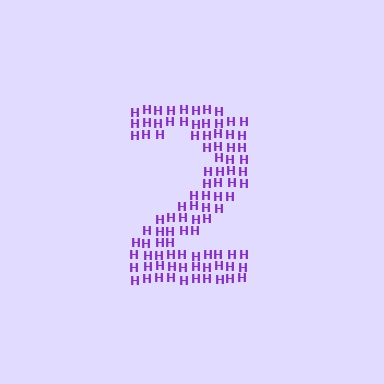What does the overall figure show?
The overall figure shows the digit 2.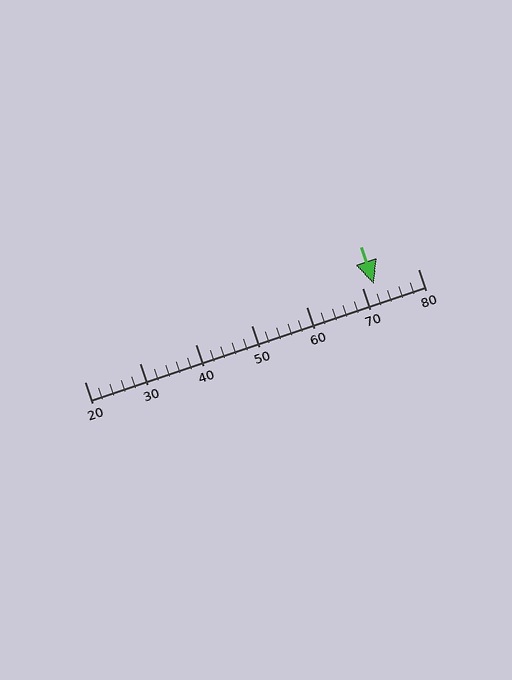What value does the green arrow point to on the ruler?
The green arrow points to approximately 72.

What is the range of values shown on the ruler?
The ruler shows values from 20 to 80.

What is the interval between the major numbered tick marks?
The major tick marks are spaced 10 units apart.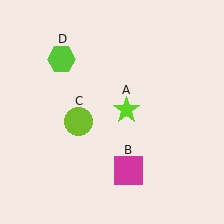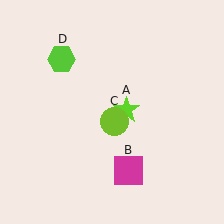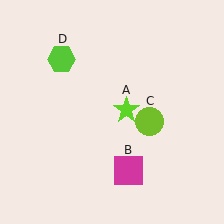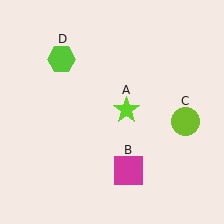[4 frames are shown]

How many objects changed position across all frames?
1 object changed position: lime circle (object C).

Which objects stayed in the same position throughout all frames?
Lime star (object A) and magenta square (object B) and lime hexagon (object D) remained stationary.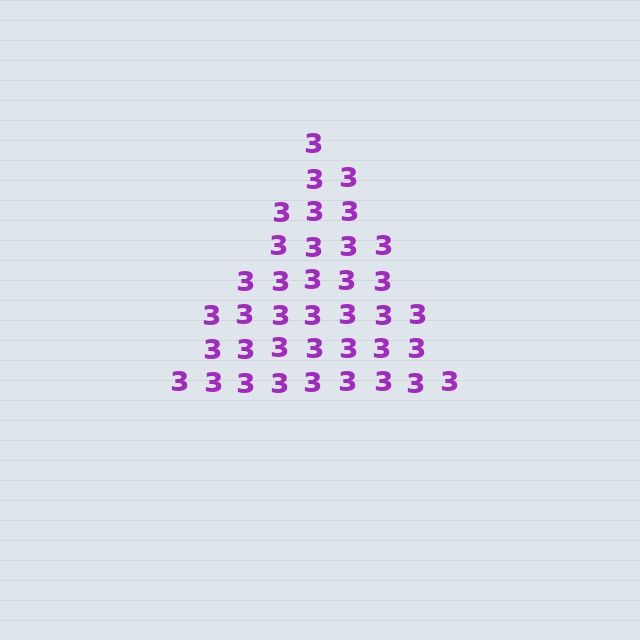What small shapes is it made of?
It is made of small digit 3's.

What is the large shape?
The large shape is a triangle.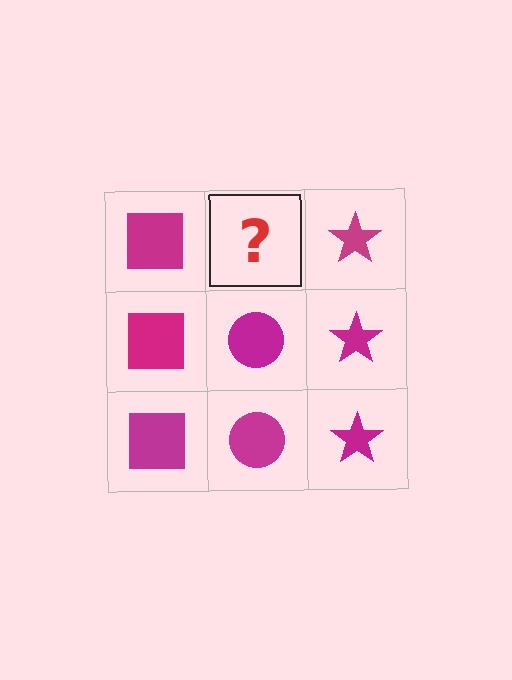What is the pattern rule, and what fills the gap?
The rule is that each column has a consistent shape. The gap should be filled with a magenta circle.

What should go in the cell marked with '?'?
The missing cell should contain a magenta circle.